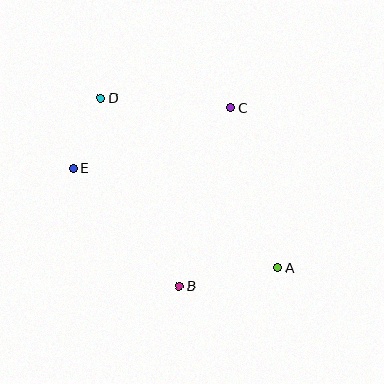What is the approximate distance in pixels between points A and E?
The distance between A and E is approximately 228 pixels.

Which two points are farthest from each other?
Points A and D are farthest from each other.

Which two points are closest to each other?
Points D and E are closest to each other.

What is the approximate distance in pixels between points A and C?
The distance between A and C is approximately 167 pixels.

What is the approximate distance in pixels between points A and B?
The distance between A and B is approximately 101 pixels.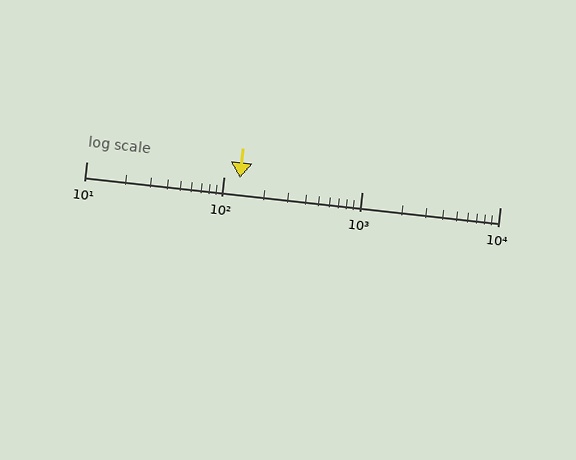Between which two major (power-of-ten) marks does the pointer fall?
The pointer is between 100 and 1000.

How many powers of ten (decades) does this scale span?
The scale spans 3 decades, from 10 to 10000.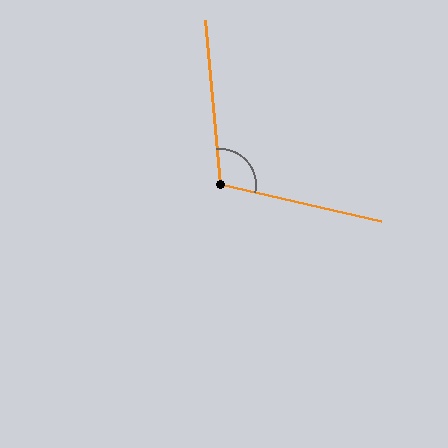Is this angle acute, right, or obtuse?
It is obtuse.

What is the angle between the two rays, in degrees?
Approximately 108 degrees.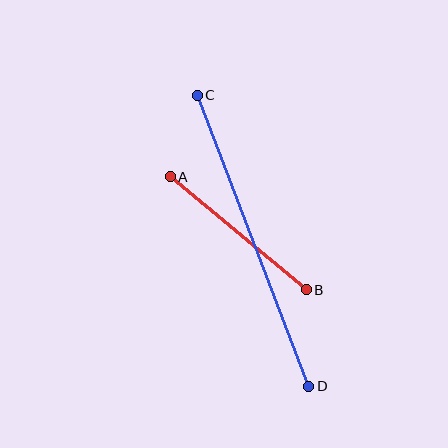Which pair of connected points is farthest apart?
Points C and D are farthest apart.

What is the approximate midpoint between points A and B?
The midpoint is at approximately (238, 233) pixels.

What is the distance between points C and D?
The distance is approximately 311 pixels.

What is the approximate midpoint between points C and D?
The midpoint is at approximately (253, 241) pixels.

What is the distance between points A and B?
The distance is approximately 177 pixels.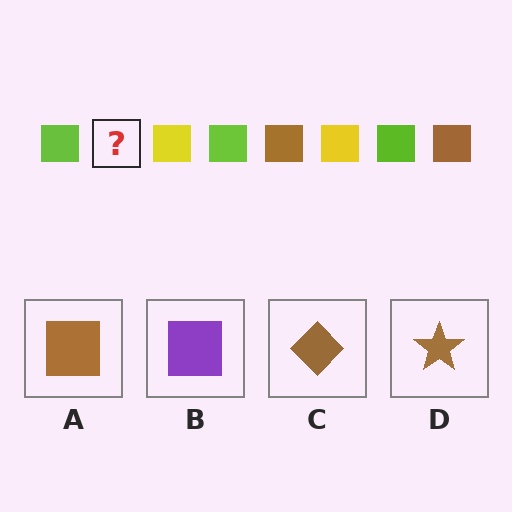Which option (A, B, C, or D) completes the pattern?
A.